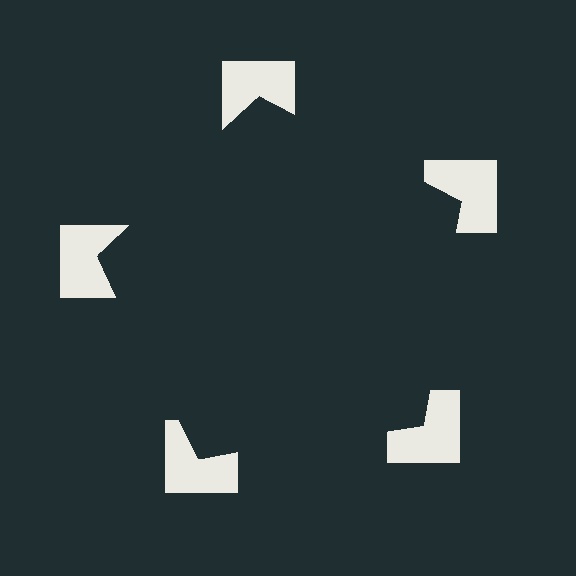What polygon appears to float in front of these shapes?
An illusory pentagon — its edges are inferred from the aligned wedge cuts in the notched squares, not physically drawn.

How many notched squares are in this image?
There are 5 — one at each vertex of the illusory pentagon.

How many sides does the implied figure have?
5 sides.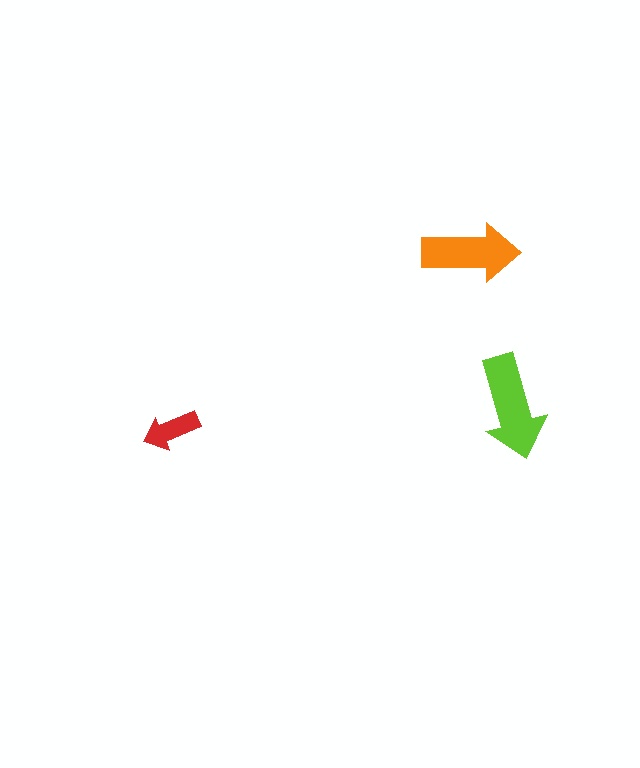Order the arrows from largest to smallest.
the lime one, the orange one, the red one.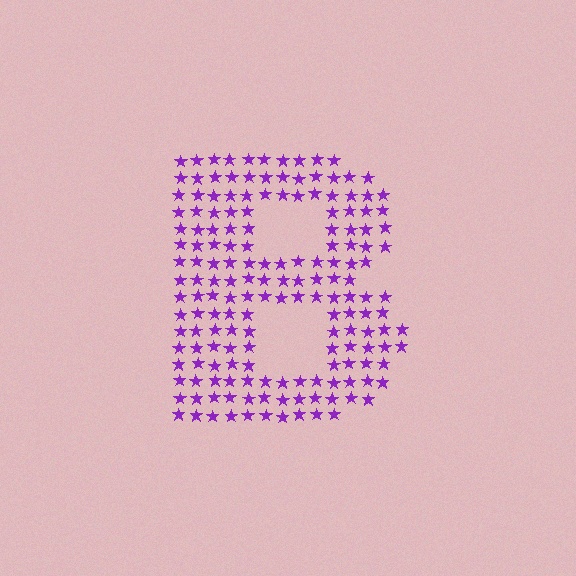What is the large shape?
The large shape is the letter B.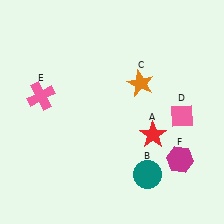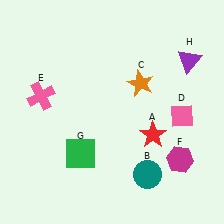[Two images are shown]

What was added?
A green square (G), a purple triangle (H) were added in Image 2.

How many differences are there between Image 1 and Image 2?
There are 2 differences between the two images.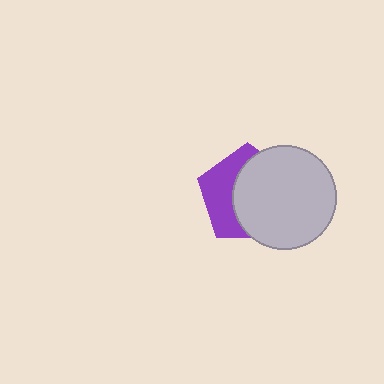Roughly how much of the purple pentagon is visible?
A small part of it is visible (roughly 40%).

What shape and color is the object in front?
The object in front is a light gray circle.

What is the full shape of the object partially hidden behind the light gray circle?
The partially hidden object is a purple pentagon.